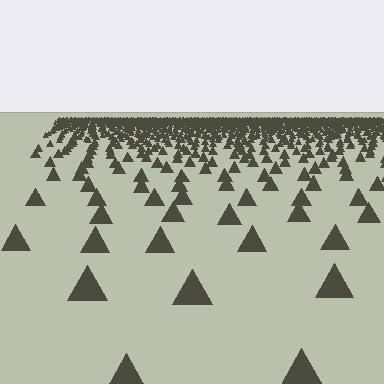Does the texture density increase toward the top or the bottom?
Density increases toward the top.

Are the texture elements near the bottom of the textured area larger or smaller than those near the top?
Larger. Near the bottom, elements are closer to the viewer and appear at a bigger on-screen size.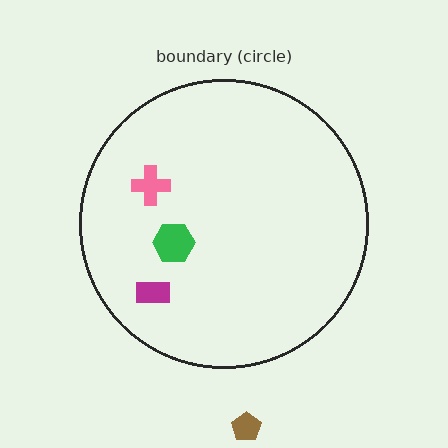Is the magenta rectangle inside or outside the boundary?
Inside.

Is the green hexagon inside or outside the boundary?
Inside.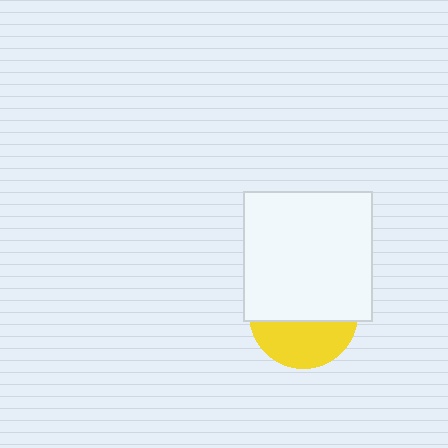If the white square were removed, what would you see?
You would see the complete yellow circle.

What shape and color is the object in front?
The object in front is a white square.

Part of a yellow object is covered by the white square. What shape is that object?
It is a circle.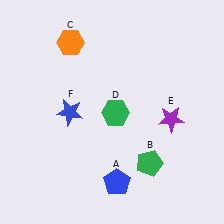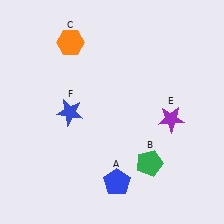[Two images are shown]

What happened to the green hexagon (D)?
The green hexagon (D) was removed in Image 2. It was in the bottom-right area of Image 1.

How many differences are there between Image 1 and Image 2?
There is 1 difference between the two images.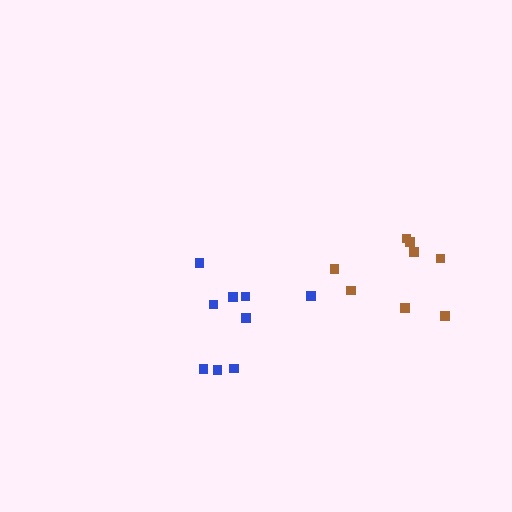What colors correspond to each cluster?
The clusters are colored: blue, brown.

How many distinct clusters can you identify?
There are 2 distinct clusters.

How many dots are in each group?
Group 1: 9 dots, Group 2: 8 dots (17 total).